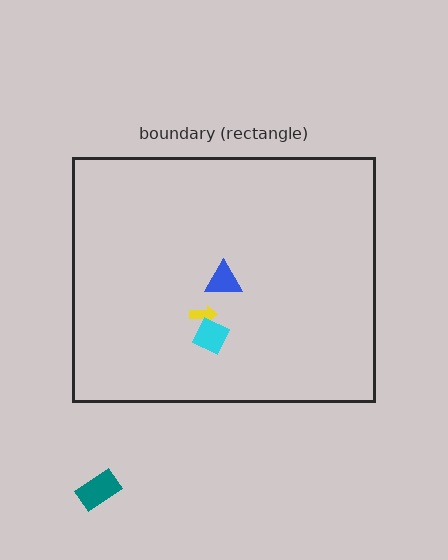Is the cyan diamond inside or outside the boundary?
Inside.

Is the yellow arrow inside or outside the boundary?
Inside.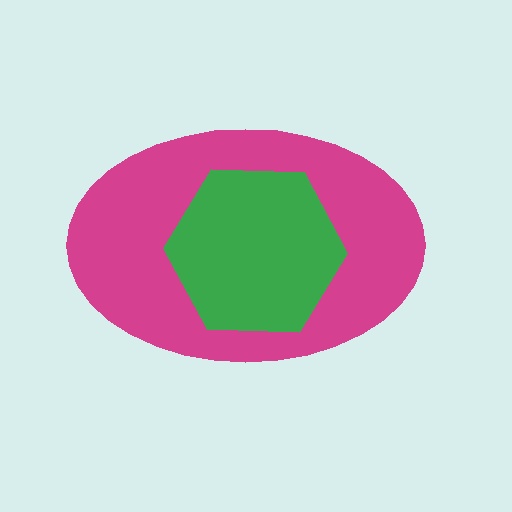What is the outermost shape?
The magenta ellipse.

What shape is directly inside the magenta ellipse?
The green hexagon.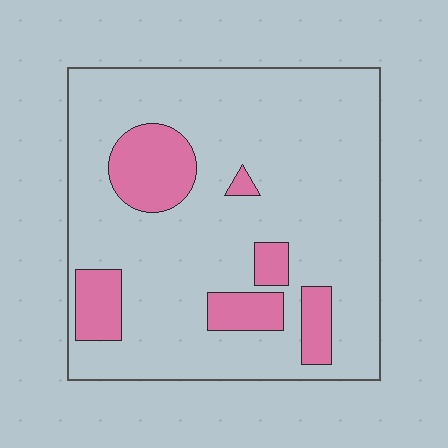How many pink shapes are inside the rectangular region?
6.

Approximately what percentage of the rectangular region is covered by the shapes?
Approximately 20%.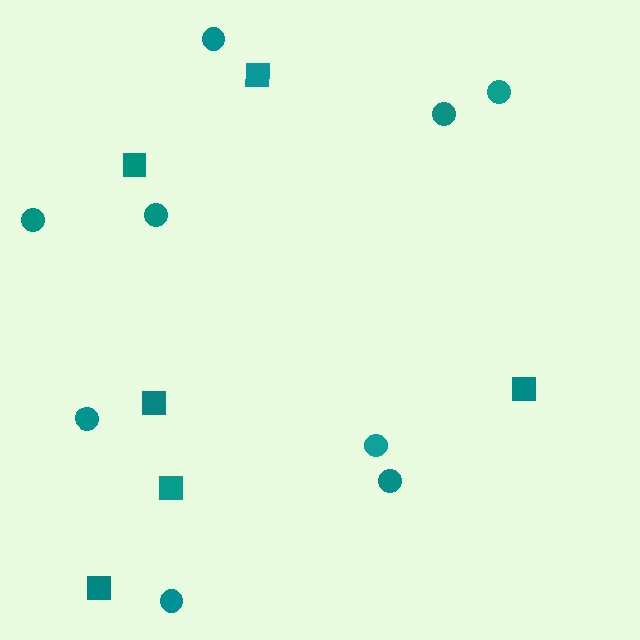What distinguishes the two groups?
There are 2 groups: one group of squares (6) and one group of circles (9).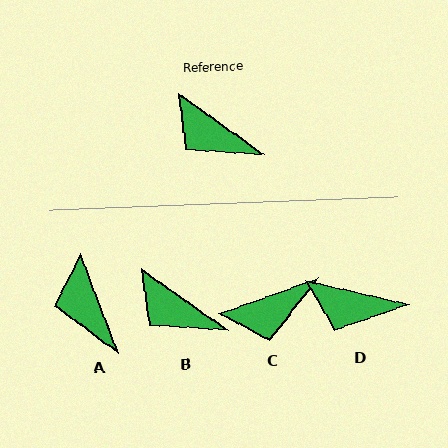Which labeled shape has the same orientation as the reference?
B.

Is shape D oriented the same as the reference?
No, it is off by about 23 degrees.